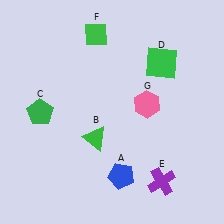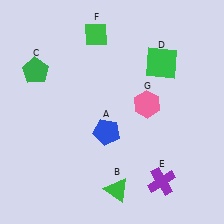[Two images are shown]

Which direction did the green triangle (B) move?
The green triangle (B) moved down.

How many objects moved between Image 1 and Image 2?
3 objects moved between the two images.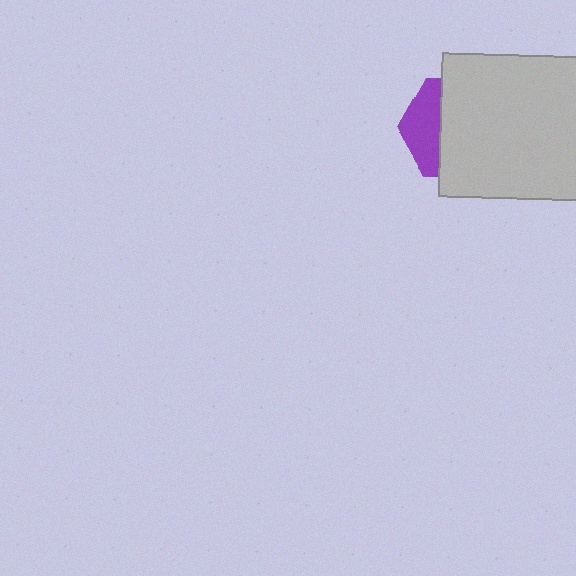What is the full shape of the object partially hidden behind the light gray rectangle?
The partially hidden object is a purple hexagon.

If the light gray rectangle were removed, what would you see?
You would see the complete purple hexagon.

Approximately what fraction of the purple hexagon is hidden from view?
Roughly 66% of the purple hexagon is hidden behind the light gray rectangle.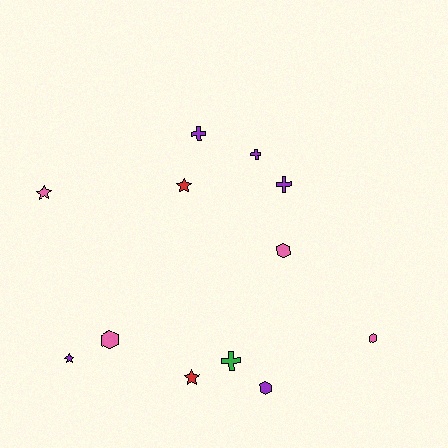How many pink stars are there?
There is 1 pink star.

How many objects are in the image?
There are 12 objects.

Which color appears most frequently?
Purple, with 5 objects.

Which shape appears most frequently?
Star, with 4 objects.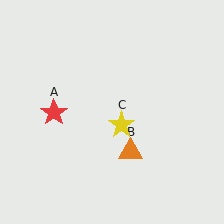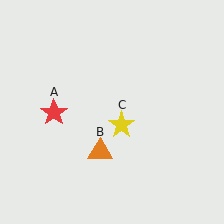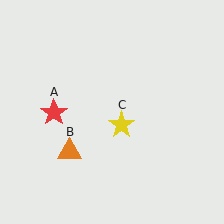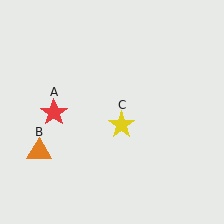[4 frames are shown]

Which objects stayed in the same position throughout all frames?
Red star (object A) and yellow star (object C) remained stationary.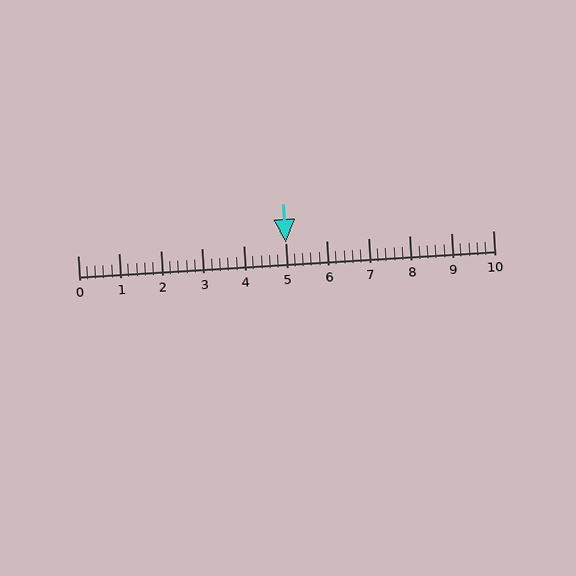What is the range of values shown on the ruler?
The ruler shows values from 0 to 10.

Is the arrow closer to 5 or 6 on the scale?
The arrow is closer to 5.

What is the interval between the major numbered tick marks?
The major tick marks are spaced 1 units apart.